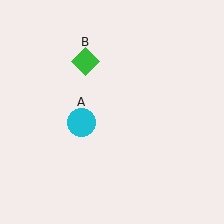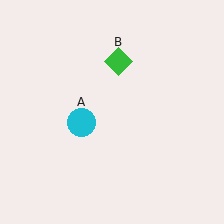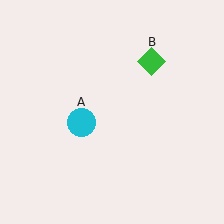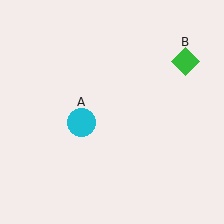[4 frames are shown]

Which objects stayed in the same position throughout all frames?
Cyan circle (object A) remained stationary.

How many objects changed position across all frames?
1 object changed position: green diamond (object B).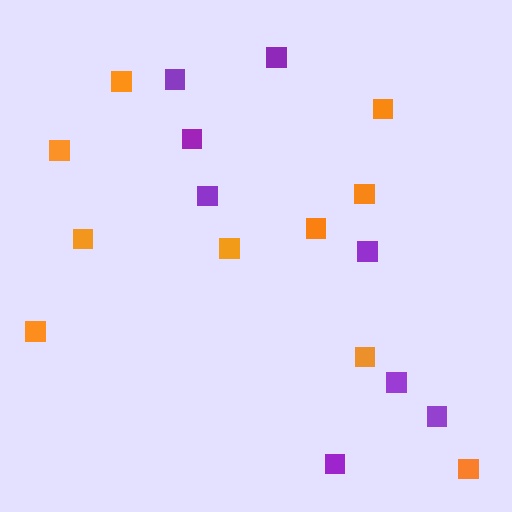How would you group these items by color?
There are 2 groups: one group of purple squares (8) and one group of orange squares (10).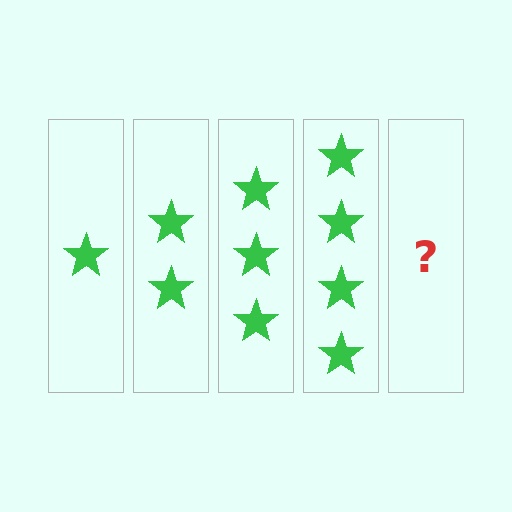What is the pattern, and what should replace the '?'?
The pattern is that each step adds one more star. The '?' should be 5 stars.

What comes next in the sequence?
The next element should be 5 stars.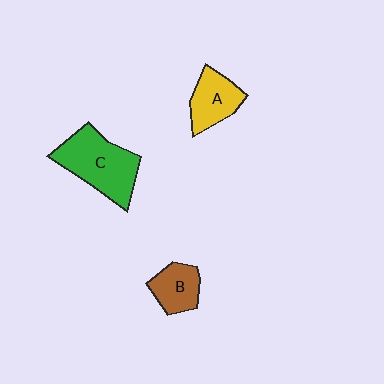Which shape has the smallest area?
Shape B (brown).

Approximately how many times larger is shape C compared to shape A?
Approximately 1.7 times.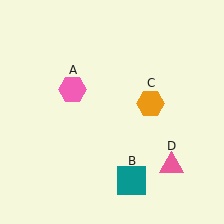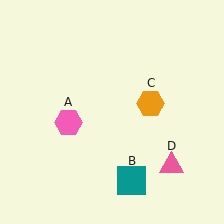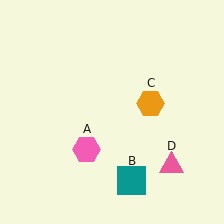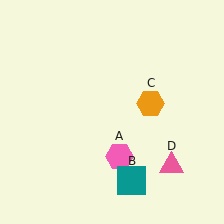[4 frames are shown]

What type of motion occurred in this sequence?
The pink hexagon (object A) rotated counterclockwise around the center of the scene.